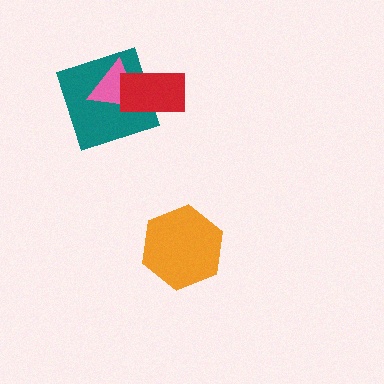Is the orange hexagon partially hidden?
No, no other shape covers it.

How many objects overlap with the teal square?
2 objects overlap with the teal square.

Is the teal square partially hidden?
Yes, it is partially covered by another shape.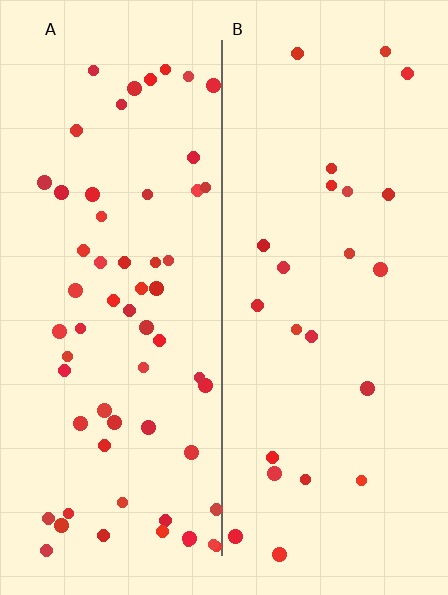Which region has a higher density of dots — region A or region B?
A (the left).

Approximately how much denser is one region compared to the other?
Approximately 2.6× — region A over region B.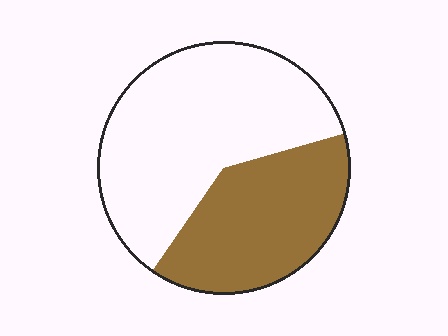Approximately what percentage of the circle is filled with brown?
Approximately 40%.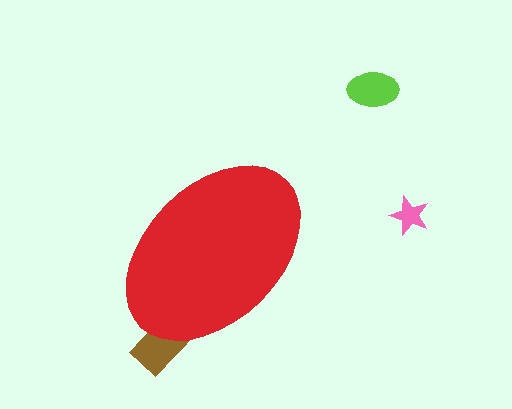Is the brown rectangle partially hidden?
Yes, the brown rectangle is partially hidden behind the red ellipse.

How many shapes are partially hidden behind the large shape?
1 shape is partially hidden.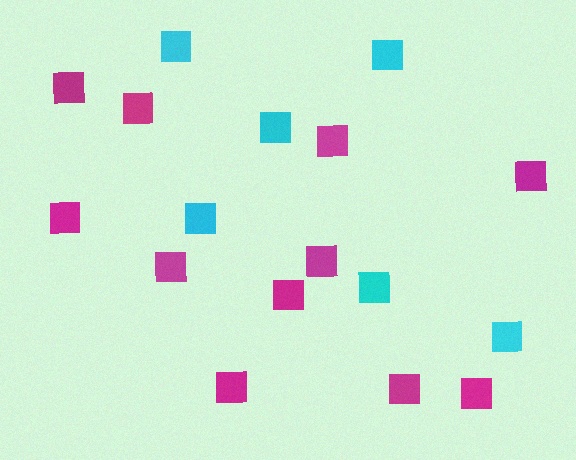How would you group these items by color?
There are 2 groups: one group of cyan squares (6) and one group of magenta squares (11).